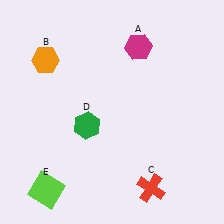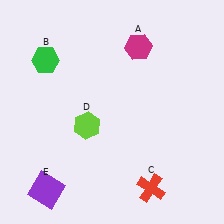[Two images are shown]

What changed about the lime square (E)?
In Image 1, E is lime. In Image 2, it changed to purple.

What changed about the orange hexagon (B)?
In Image 1, B is orange. In Image 2, it changed to green.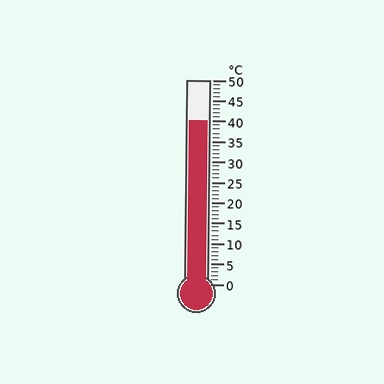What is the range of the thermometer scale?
The thermometer scale ranges from 0°C to 50°C.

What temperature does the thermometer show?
The thermometer shows approximately 40°C.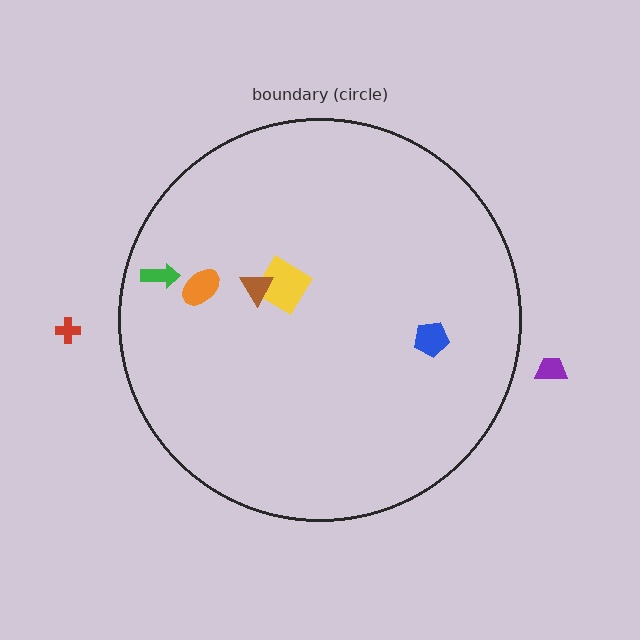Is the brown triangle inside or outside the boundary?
Inside.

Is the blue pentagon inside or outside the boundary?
Inside.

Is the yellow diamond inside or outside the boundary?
Inside.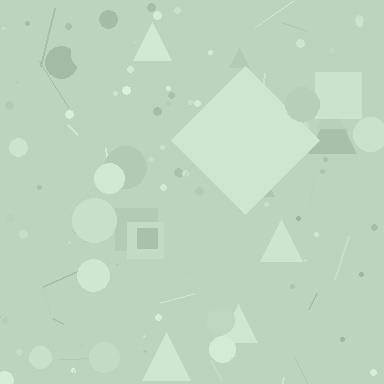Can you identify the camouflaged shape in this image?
The camouflaged shape is a diamond.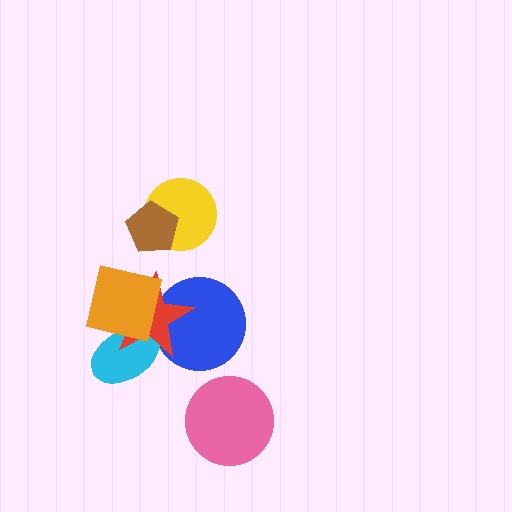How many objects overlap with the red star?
3 objects overlap with the red star.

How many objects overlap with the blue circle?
1 object overlaps with the blue circle.